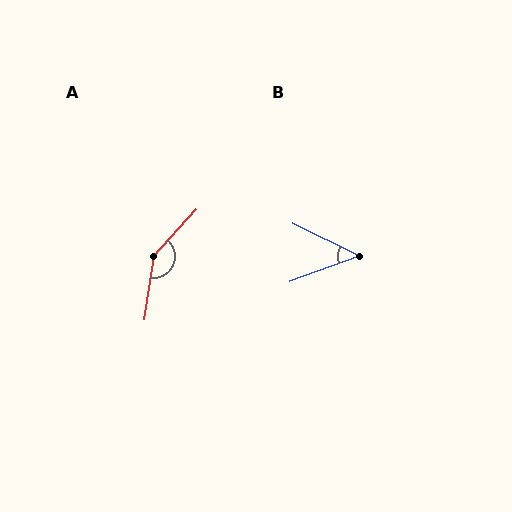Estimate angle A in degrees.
Approximately 147 degrees.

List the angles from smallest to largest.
B (46°), A (147°).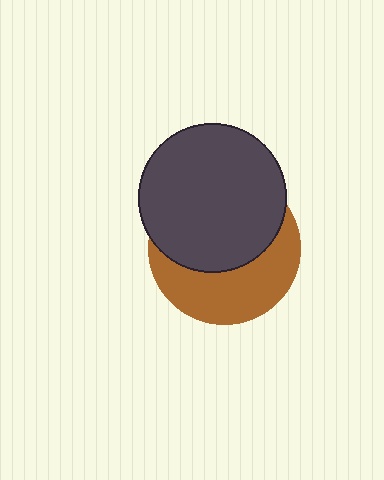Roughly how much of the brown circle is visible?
A small part of it is visible (roughly 44%).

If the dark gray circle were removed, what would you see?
You would see the complete brown circle.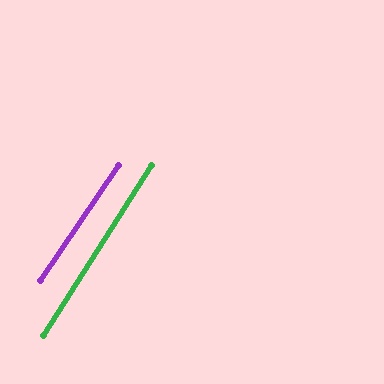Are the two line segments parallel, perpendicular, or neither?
Parallel — their directions differ by only 1.7°.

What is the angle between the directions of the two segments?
Approximately 2 degrees.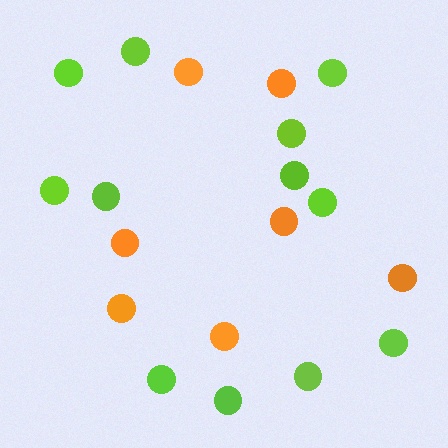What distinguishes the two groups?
There are 2 groups: one group of lime circles (12) and one group of orange circles (7).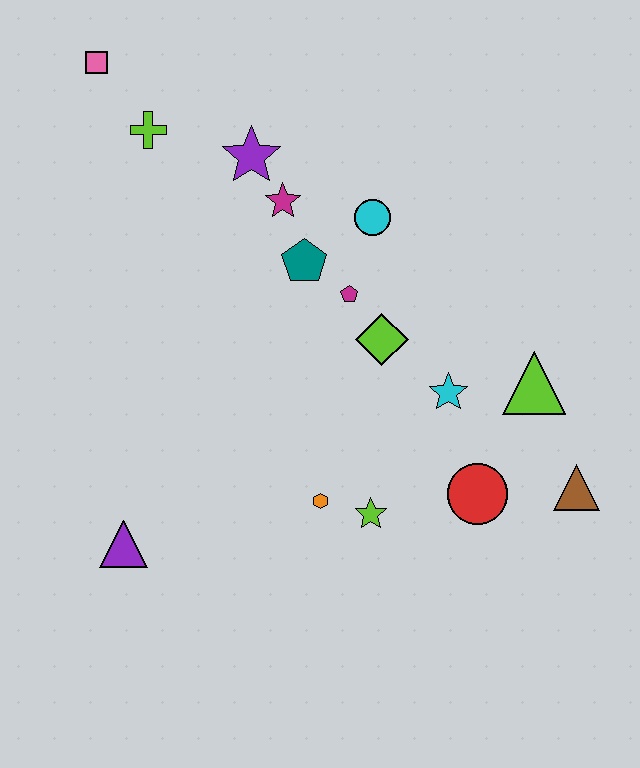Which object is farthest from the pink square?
The brown triangle is farthest from the pink square.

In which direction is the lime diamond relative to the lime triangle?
The lime diamond is to the left of the lime triangle.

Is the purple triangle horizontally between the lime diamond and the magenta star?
No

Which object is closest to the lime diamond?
The magenta pentagon is closest to the lime diamond.